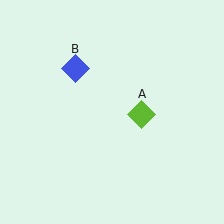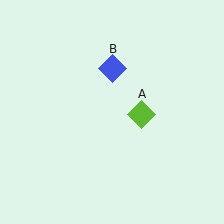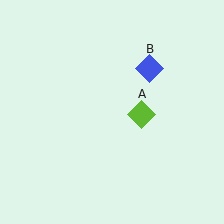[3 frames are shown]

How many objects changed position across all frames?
1 object changed position: blue diamond (object B).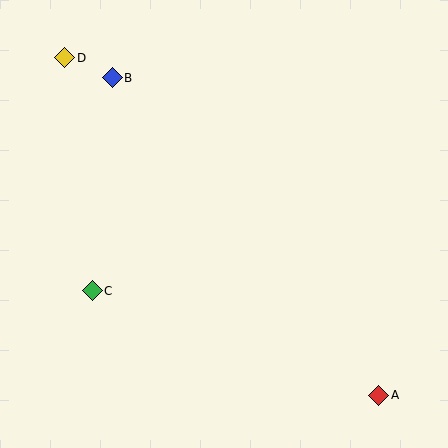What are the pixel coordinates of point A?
Point A is at (379, 395).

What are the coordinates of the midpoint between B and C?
The midpoint between B and C is at (102, 184).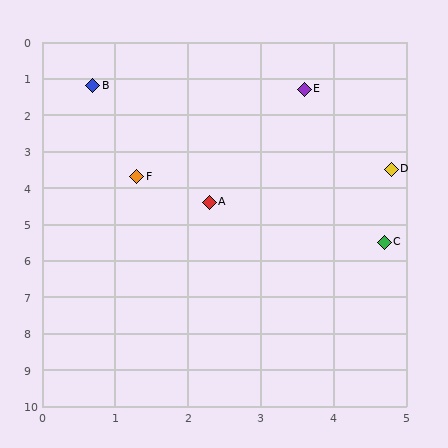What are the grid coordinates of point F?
Point F is at approximately (1.3, 3.7).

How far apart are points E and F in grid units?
Points E and F are about 3.3 grid units apart.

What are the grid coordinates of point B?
Point B is at approximately (0.7, 1.2).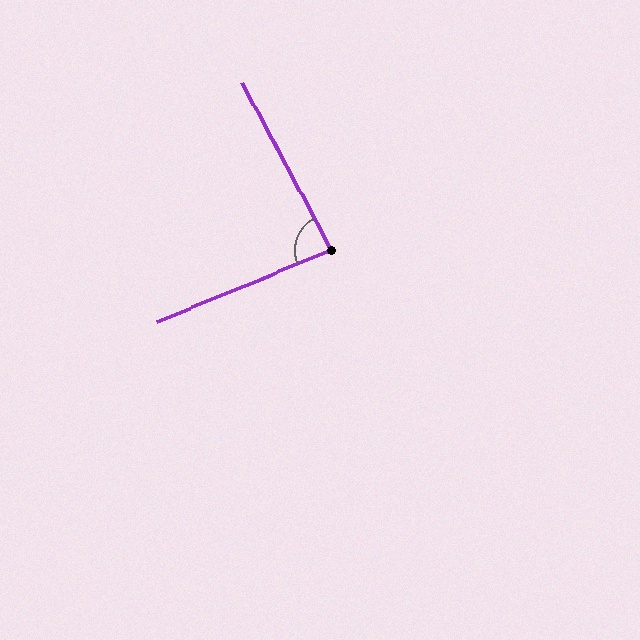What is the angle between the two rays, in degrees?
Approximately 84 degrees.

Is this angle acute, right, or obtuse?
It is acute.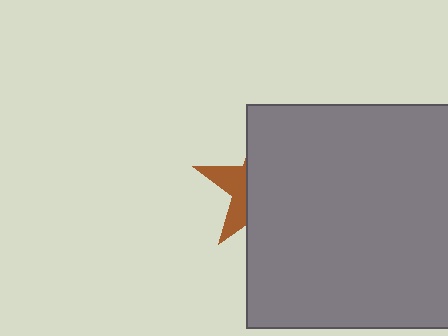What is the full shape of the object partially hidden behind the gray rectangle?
The partially hidden object is a brown star.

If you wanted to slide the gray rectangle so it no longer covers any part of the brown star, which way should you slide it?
Slide it right — that is the most direct way to separate the two shapes.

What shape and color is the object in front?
The object in front is a gray rectangle.